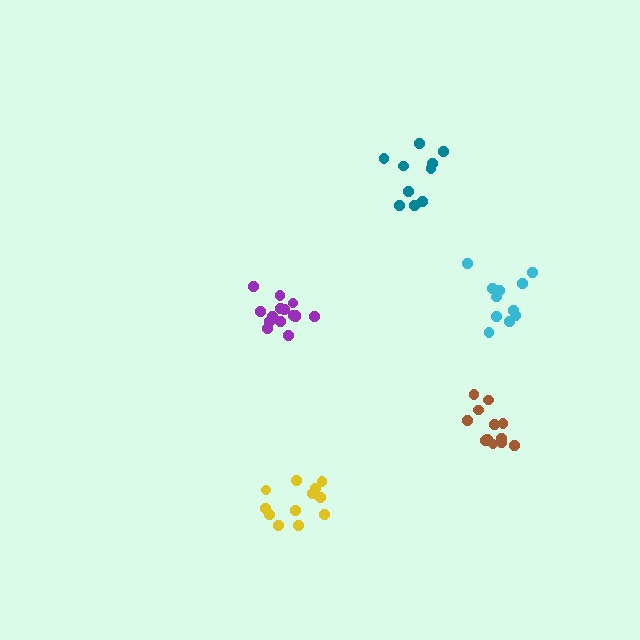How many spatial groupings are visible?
There are 5 spatial groupings.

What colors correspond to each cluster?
The clusters are colored: cyan, purple, yellow, teal, brown.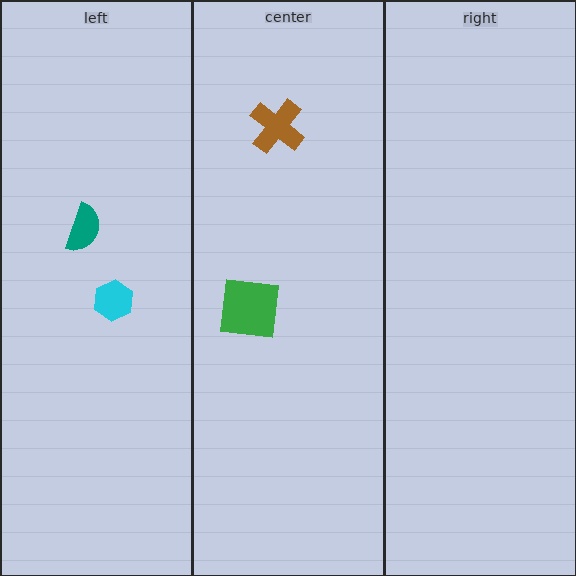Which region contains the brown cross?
The center region.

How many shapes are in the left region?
2.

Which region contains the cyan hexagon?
The left region.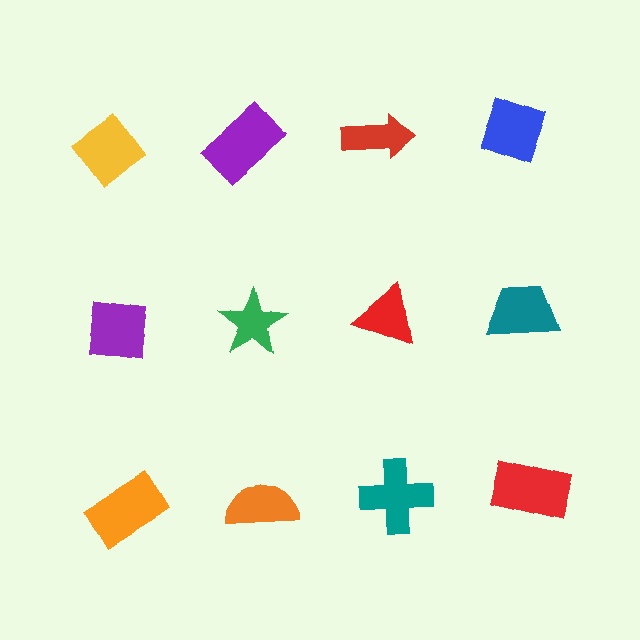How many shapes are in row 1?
4 shapes.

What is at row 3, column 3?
A teal cross.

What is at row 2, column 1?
A purple square.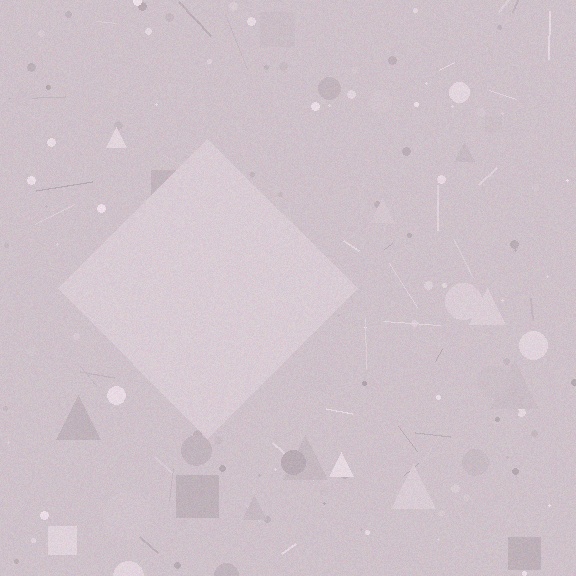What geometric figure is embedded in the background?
A diamond is embedded in the background.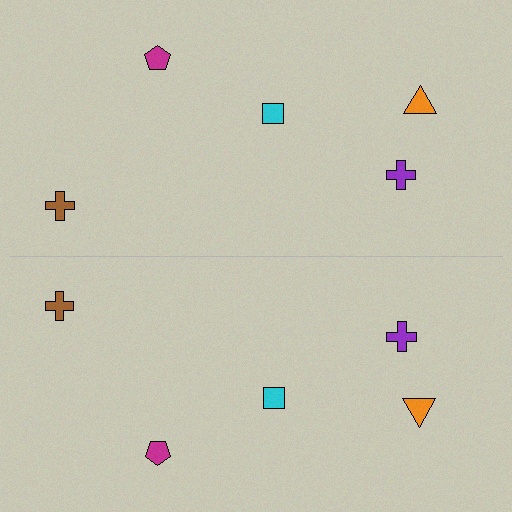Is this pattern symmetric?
Yes, this pattern has bilateral (reflection) symmetry.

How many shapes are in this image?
There are 10 shapes in this image.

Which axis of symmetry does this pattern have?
The pattern has a horizontal axis of symmetry running through the center of the image.